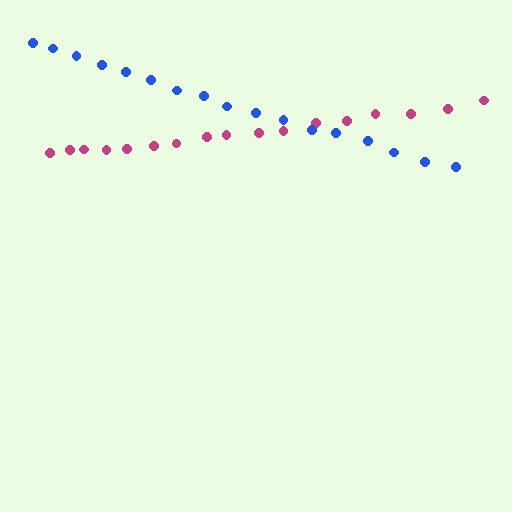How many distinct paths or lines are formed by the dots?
There are 2 distinct paths.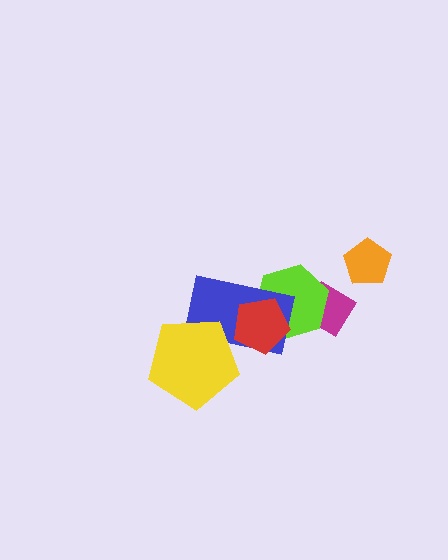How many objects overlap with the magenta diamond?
1 object overlaps with the magenta diamond.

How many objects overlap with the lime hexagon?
3 objects overlap with the lime hexagon.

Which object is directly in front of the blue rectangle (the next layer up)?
The yellow pentagon is directly in front of the blue rectangle.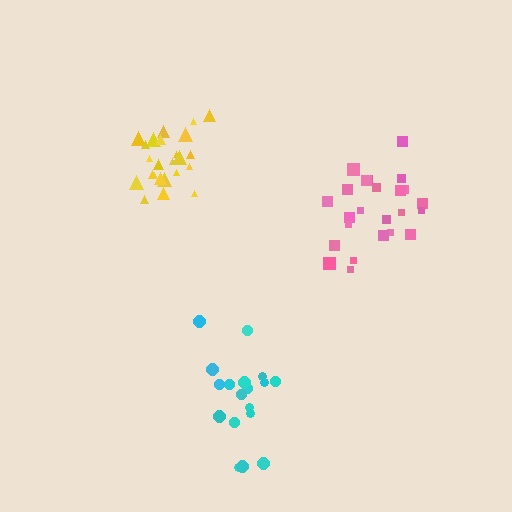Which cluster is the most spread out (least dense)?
Pink.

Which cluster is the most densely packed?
Yellow.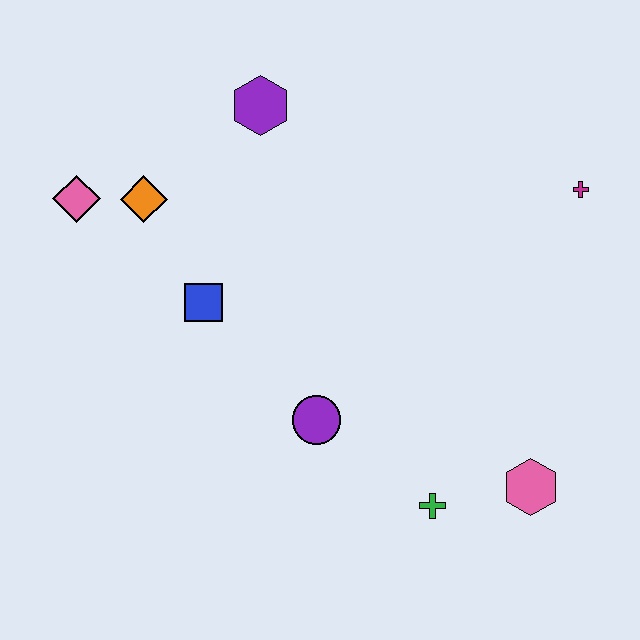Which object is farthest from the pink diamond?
The pink hexagon is farthest from the pink diamond.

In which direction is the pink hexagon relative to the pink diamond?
The pink hexagon is to the right of the pink diamond.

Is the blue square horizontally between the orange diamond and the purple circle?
Yes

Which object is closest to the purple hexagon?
The orange diamond is closest to the purple hexagon.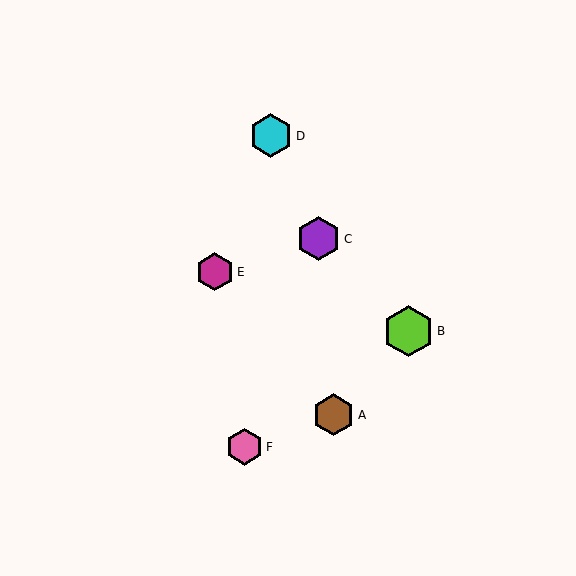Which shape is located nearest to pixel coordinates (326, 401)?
The brown hexagon (labeled A) at (334, 415) is nearest to that location.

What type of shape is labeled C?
Shape C is a purple hexagon.